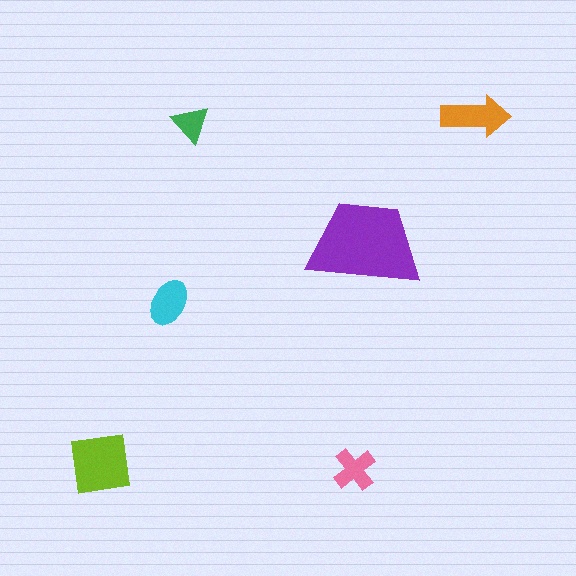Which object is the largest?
The purple trapezoid.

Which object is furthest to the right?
The orange arrow is rightmost.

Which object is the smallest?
The green triangle.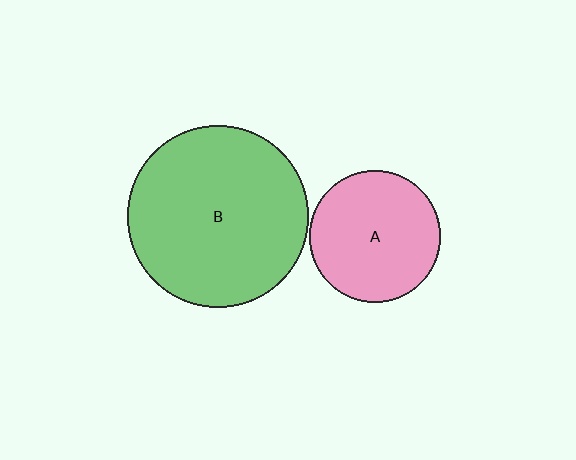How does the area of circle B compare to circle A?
Approximately 1.9 times.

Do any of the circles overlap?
No, none of the circles overlap.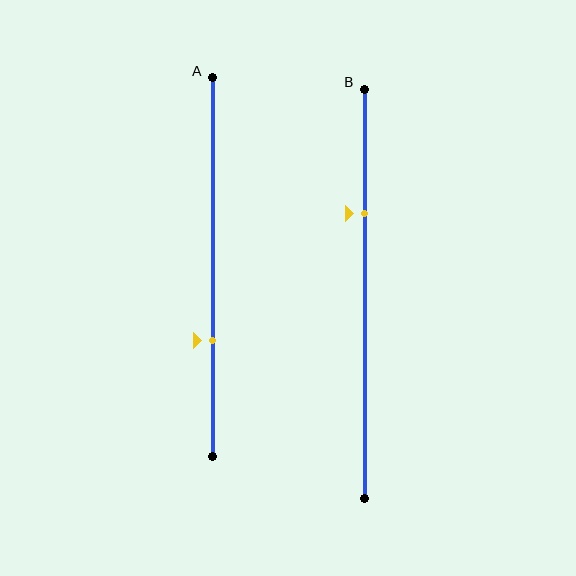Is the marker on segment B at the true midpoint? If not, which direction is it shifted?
No, the marker on segment B is shifted upward by about 20% of the segment length.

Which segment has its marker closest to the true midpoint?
Segment A has its marker closest to the true midpoint.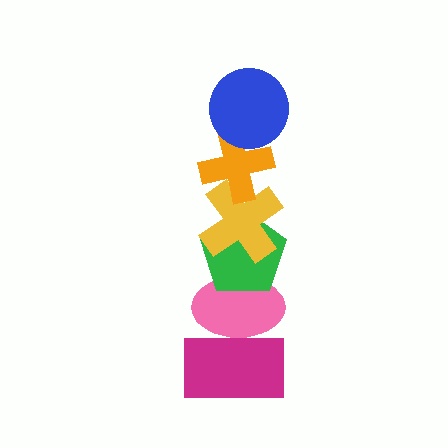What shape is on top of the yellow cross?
The orange cross is on top of the yellow cross.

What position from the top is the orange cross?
The orange cross is 2nd from the top.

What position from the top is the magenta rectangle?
The magenta rectangle is 6th from the top.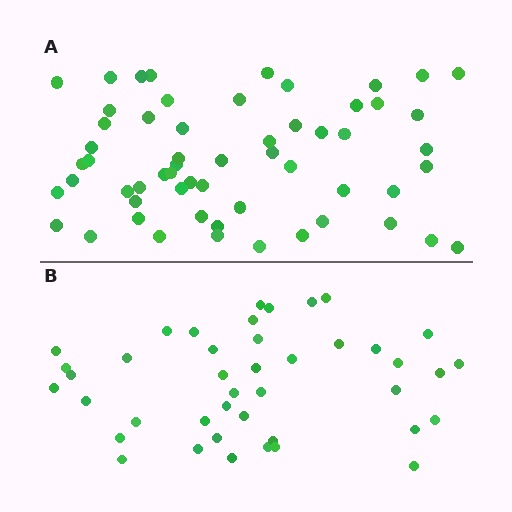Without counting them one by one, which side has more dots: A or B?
Region A (the top region) has more dots.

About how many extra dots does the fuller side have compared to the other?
Region A has approximately 15 more dots than region B.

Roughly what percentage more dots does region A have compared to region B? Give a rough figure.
About 40% more.